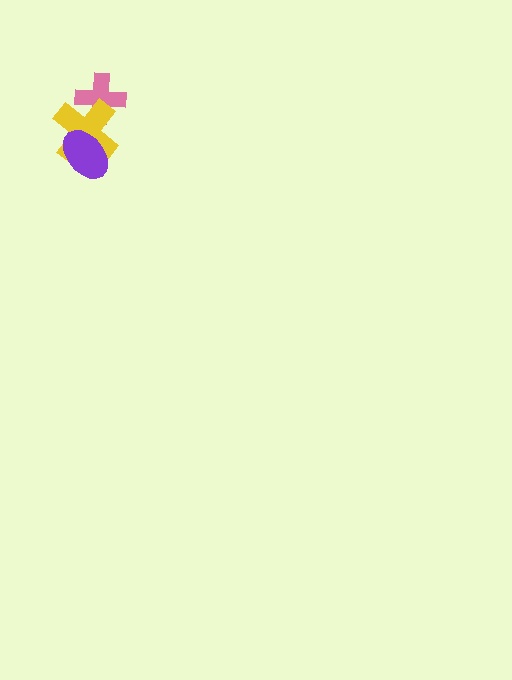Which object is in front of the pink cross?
The yellow cross is in front of the pink cross.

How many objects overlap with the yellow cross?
2 objects overlap with the yellow cross.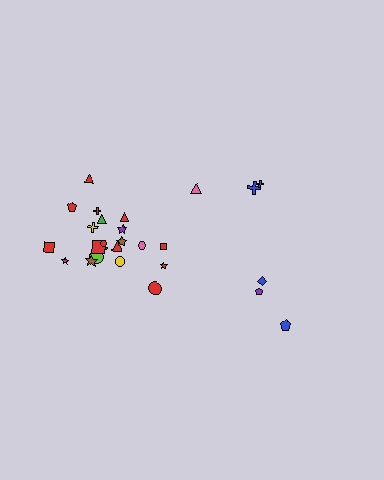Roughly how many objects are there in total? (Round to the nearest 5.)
Roughly 25 objects in total.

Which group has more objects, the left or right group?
The left group.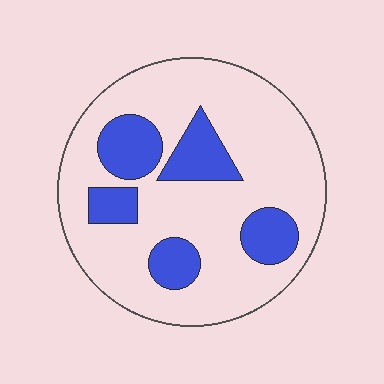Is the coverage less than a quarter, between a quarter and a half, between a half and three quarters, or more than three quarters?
Less than a quarter.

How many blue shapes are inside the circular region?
5.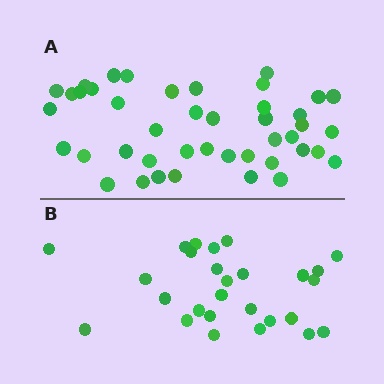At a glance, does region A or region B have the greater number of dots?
Region A (the top region) has more dots.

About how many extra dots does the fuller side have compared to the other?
Region A has approximately 15 more dots than region B.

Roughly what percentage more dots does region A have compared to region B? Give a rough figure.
About 60% more.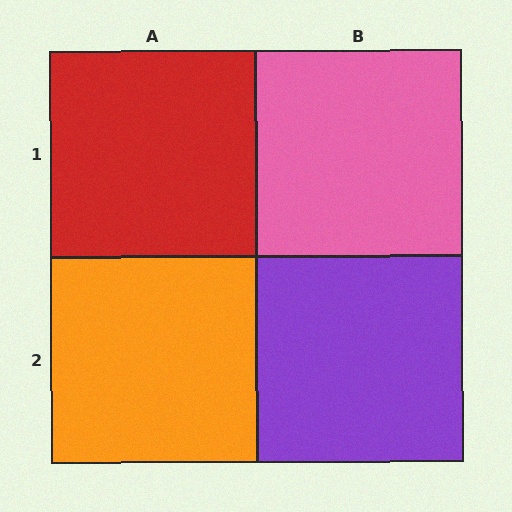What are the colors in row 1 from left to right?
Red, pink.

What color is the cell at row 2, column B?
Purple.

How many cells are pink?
1 cell is pink.